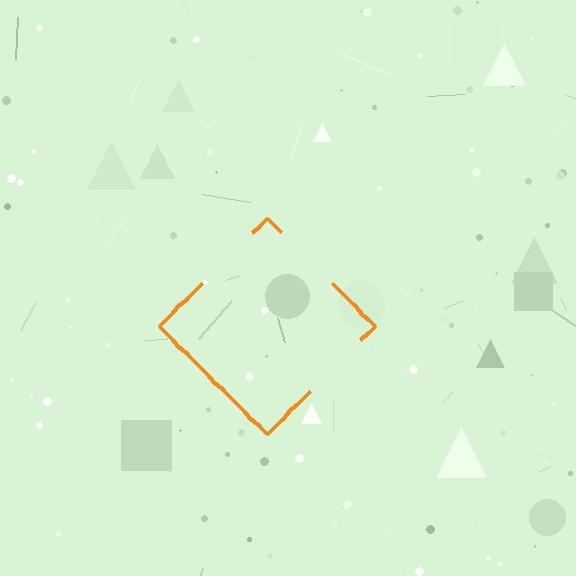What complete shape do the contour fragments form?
The contour fragments form a diamond.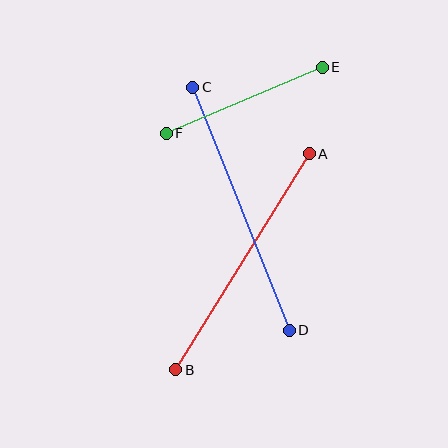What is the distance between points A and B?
The distance is approximately 254 pixels.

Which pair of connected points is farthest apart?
Points C and D are farthest apart.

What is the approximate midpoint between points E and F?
The midpoint is at approximately (244, 100) pixels.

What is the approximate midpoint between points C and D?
The midpoint is at approximately (241, 209) pixels.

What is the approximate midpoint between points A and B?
The midpoint is at approximately (242, 262) pixels.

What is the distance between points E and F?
The distance is approximately 169 pixels.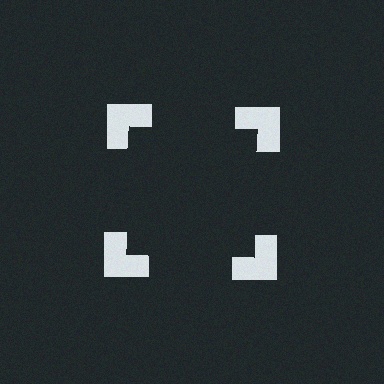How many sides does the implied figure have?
4 sides.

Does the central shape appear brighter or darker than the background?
It typically appears slightly darker than the background, even though no actual brightness change is drawn.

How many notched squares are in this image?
There are 4 — one at each vertex of the illusory square.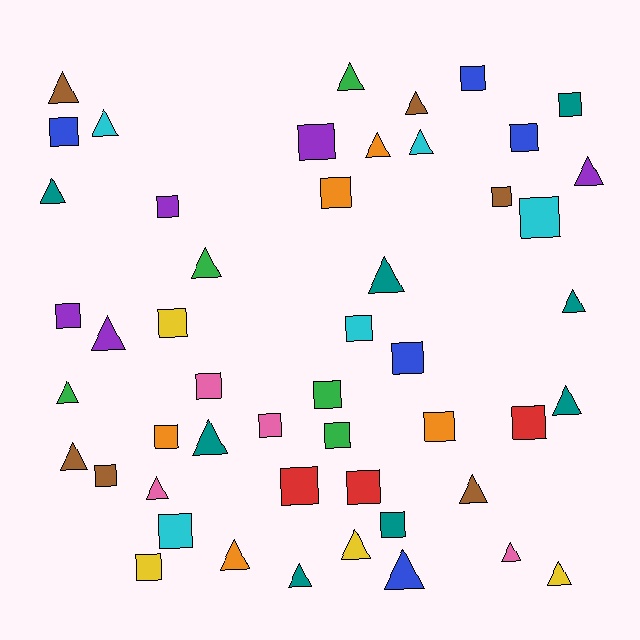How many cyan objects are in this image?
There are 5 cyan objects.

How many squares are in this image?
There are 26 squares.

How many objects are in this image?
There are 50 objects.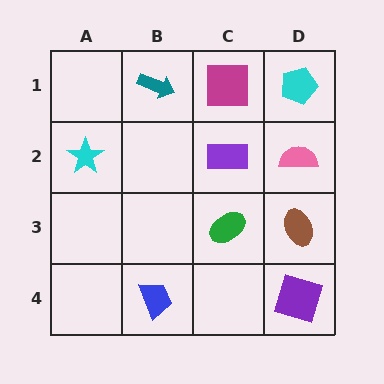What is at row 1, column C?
A magenta square.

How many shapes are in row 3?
2 shapes.